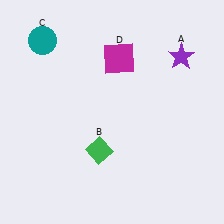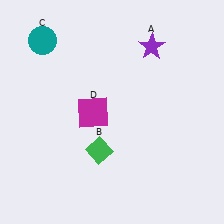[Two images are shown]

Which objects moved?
The objects that moved are: the purple star (A), the magenta square (D).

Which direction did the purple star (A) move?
The purple star (A) moved left.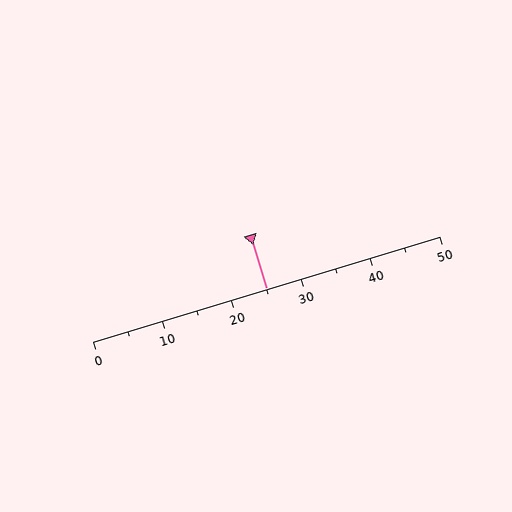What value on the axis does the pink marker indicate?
The marker indicates approximately 25.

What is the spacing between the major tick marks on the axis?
The major ticks are spaced 10 apart.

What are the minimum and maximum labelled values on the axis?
The axis runs from 0 to 50.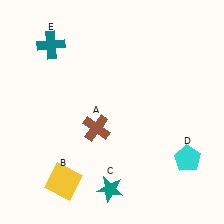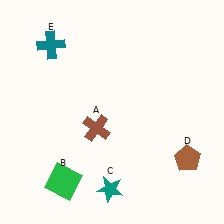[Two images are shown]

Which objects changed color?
B changed from yellow to green. D changed from cyan to brown.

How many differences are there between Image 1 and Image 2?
There are 2 differences between the two images.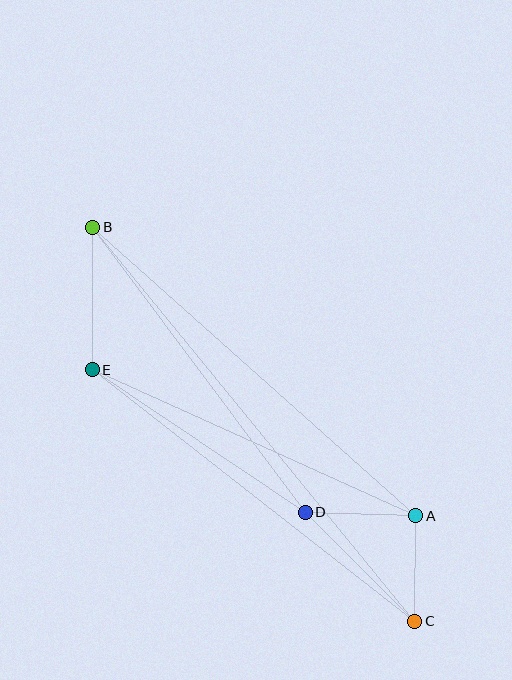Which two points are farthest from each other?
Points B and C are farthest from each other.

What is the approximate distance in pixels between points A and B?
The distance between A and B is approximately 433 pixels.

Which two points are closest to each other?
Points A and C are closest to each other.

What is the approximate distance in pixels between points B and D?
The distance between B and D is approximately 355 pixels.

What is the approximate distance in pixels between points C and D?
The distance between C and D is approximately 154 pixels.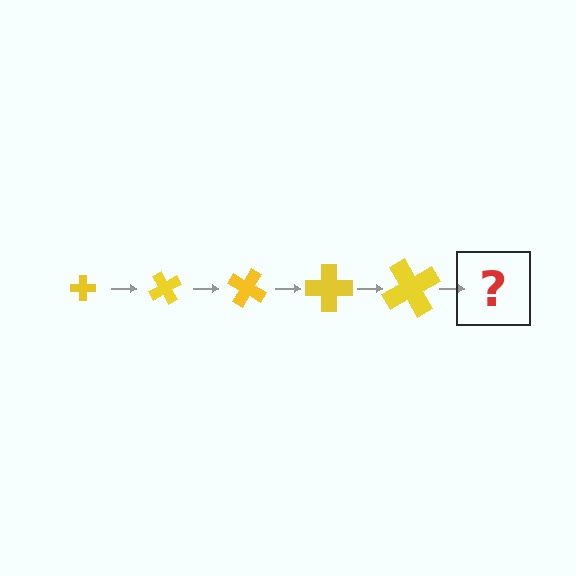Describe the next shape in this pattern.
It should be a cross, larger than the previous one and rotated 300 degrees from the start.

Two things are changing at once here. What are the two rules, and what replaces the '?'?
The two rules are that the cross grows larger each step and it rotates 60 degrees each step. The '?' should be a cross, larger than the previous one and rotated 300 degrees from the start.